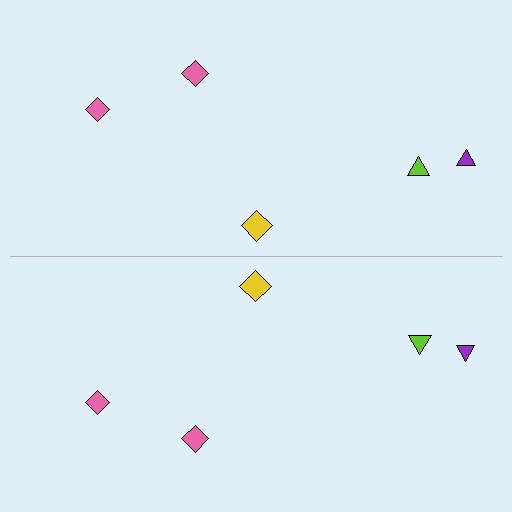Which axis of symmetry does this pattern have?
The pattern has a horizontal axis of symmetry running through the center of the image.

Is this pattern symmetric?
Yes, this pattern has bilateral (reflection) symmetry.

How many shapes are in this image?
There are 10 shapes in this image.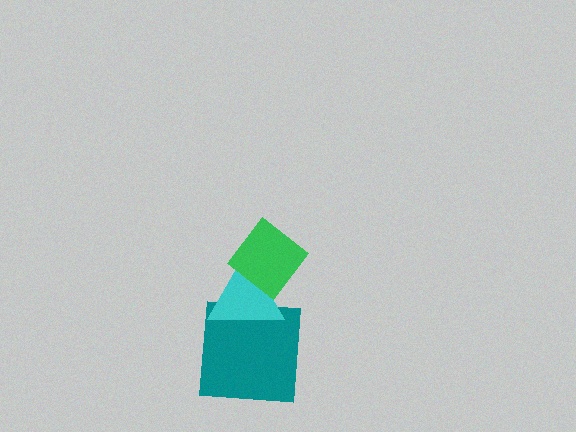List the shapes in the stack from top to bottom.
From top to bottom: the green diamond, the cyan triangle, the teal square.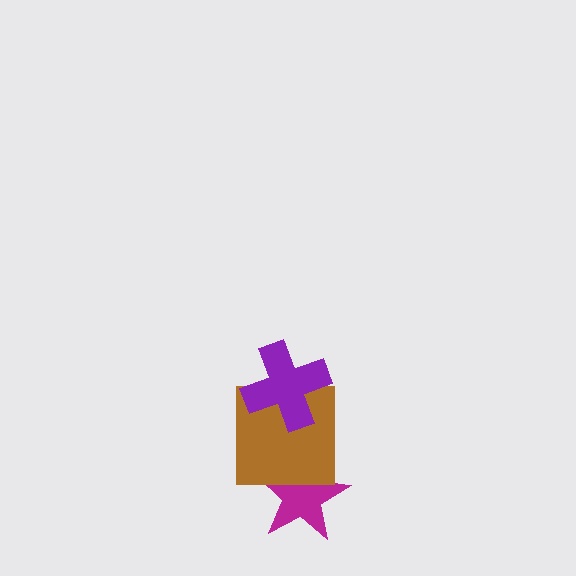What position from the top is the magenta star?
The magenta star is 3rd from the top.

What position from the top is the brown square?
The brown square is 2nd from the top.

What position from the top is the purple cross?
The purple cross is 1st from the top.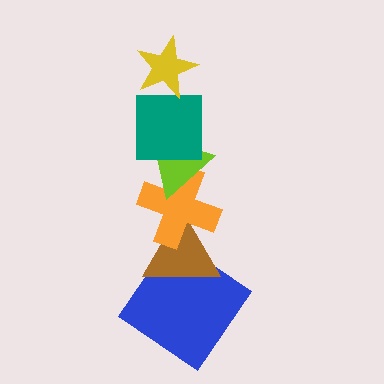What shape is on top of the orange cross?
The lime triangle is on top of the orange cross.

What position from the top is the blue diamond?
The blue diamond is 6th from the top.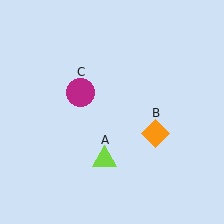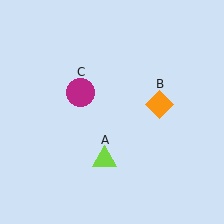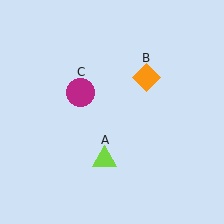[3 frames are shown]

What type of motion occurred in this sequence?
The orange diamond (object B) rotated counterclockwise around the center of the scene.